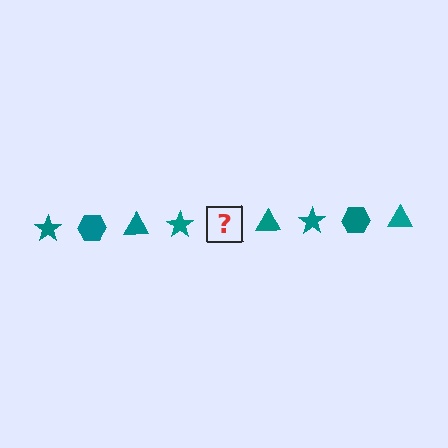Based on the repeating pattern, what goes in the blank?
The blank should be a teal hexagon.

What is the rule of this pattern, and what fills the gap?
The rule is that the pattern cycles through star, hexagon, triangle shapes in teal. The gap should be filled with a teal hexagon.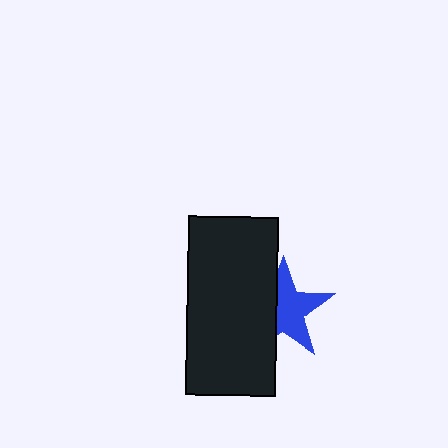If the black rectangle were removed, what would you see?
You would see the complete blue star.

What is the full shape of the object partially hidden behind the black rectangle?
The partially hidden object is a blue star.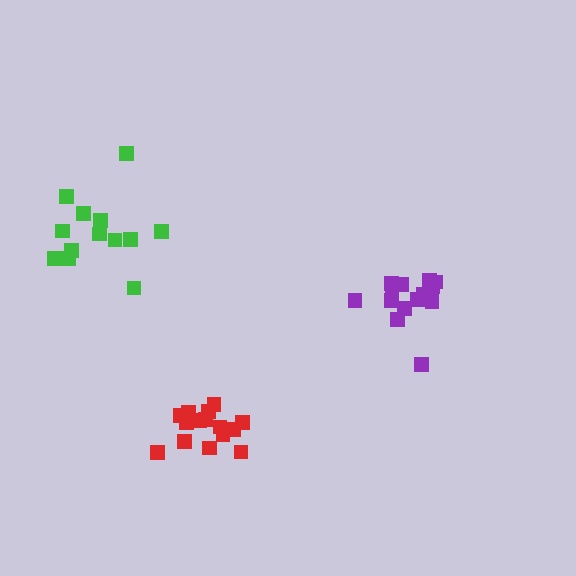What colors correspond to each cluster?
The clusters are colored: red, purple, green.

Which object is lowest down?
The red cluster is bottommost.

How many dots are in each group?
Group 1: 15 dots, Group 2: 15 dots, Group 3: 13 dots (43 total).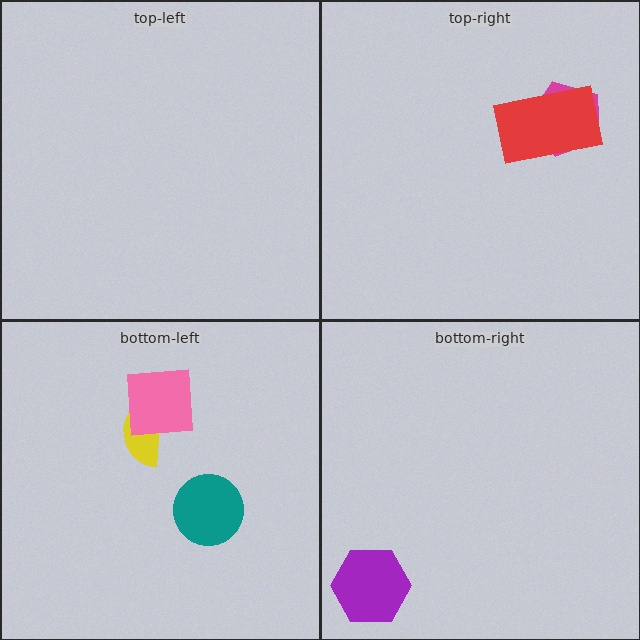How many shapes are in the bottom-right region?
1.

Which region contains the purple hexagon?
The bottom-right region.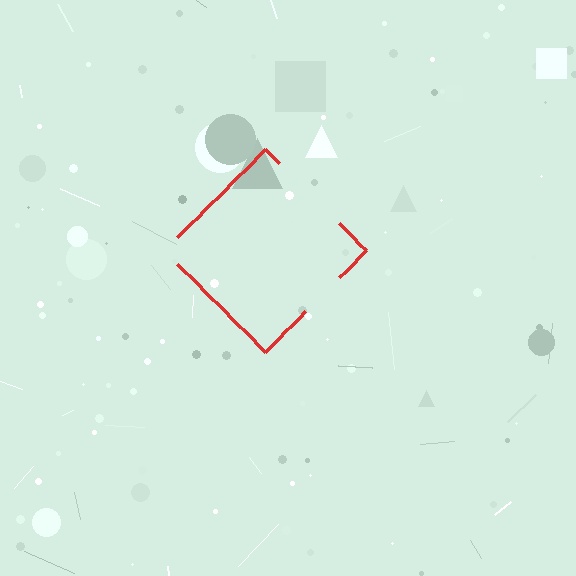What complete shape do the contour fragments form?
The contour fragments form a diamond.